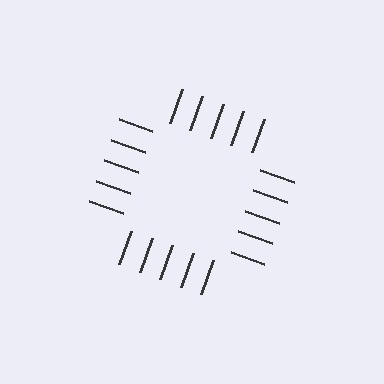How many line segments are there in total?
20 — 5 along each of the 4 edges.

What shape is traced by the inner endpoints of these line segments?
An illusory square — the line segments terminate on its edges but no continuous stroke is drawn.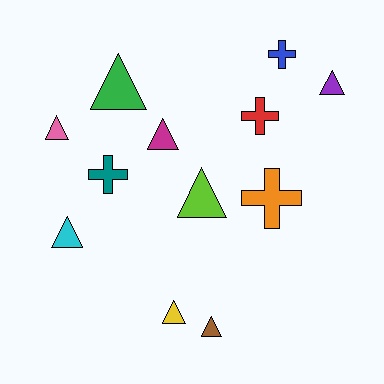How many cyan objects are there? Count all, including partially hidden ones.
There is 1 cyan object.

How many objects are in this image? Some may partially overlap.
There are 12 objects.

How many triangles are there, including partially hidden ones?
There are 8 triangles.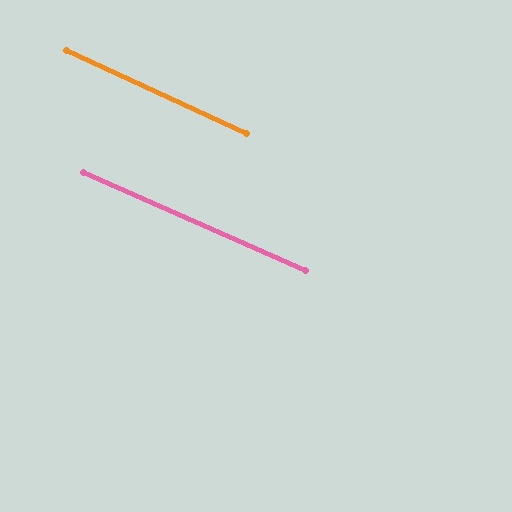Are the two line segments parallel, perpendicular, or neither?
Parallel — their directions differ by only 1.1°.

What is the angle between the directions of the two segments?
Approximately 1 degree.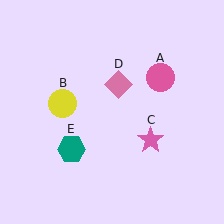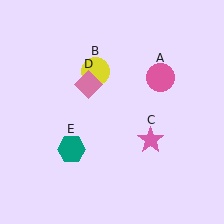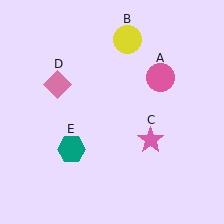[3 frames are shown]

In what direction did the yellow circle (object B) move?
The yellow circle (object B) moved up and to the right.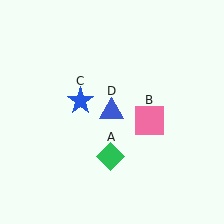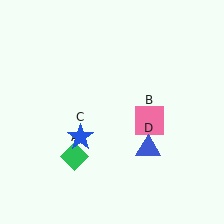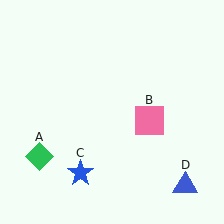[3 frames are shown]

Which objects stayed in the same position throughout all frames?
Pink square (object B) remained stationary.